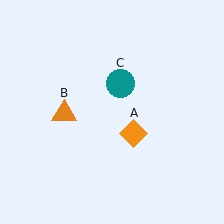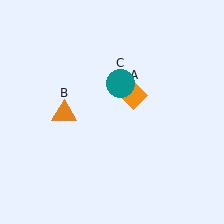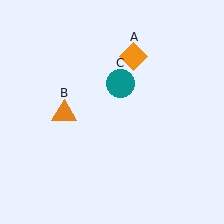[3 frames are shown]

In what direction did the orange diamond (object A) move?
The orange diamond (object A) moved up.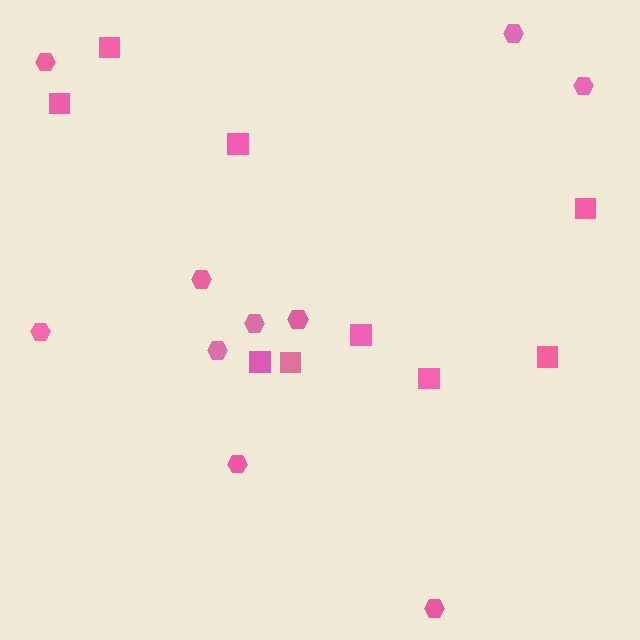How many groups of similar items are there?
There are 2 groups: one group of hexagons (10) and one group of squares (9).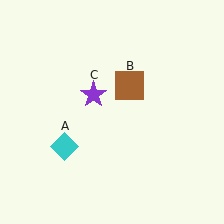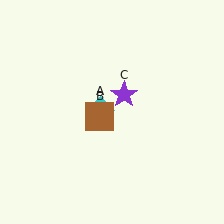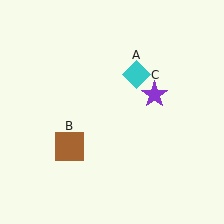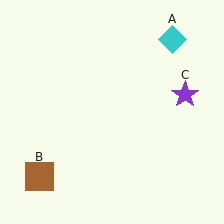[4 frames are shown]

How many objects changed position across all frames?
3 objects changed position: cyan diamond (object A), brown square (object B), purple star (object C).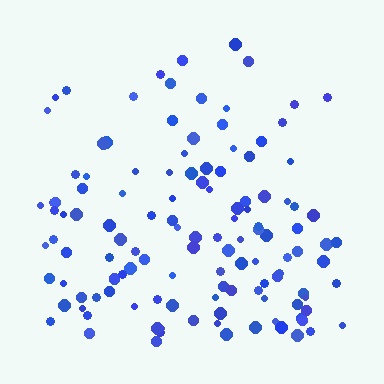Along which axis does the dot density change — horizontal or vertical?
Vertical.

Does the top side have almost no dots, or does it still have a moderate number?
Still a moderate number, just noticeably fewer than the bottom.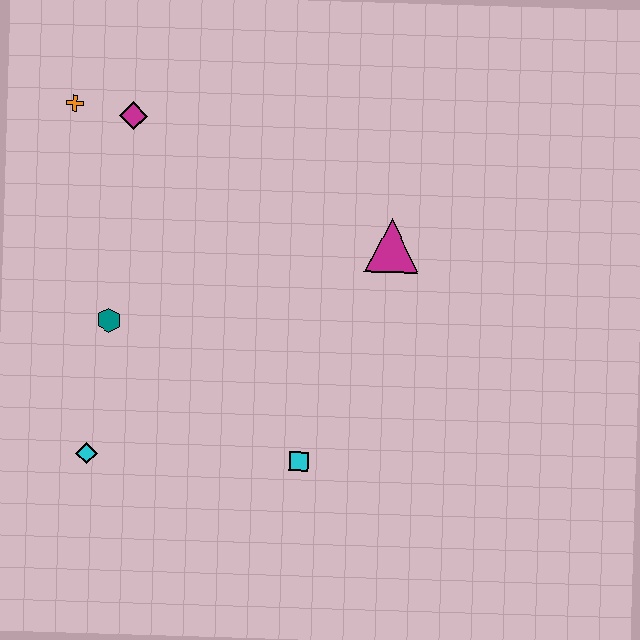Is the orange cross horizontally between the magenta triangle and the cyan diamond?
No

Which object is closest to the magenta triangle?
The cyan square is closest to the magenta triangle.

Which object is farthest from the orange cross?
The cyan square is farthest from the orange cross.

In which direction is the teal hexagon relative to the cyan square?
The teal hexagon is to the left of the cyan square.